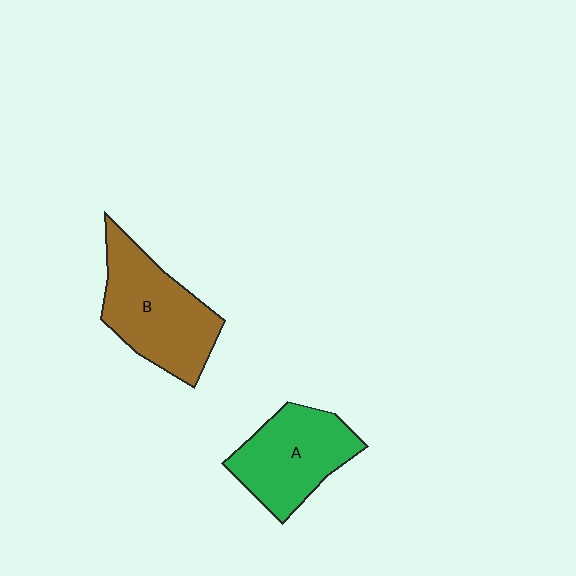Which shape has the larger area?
Shape B (brown).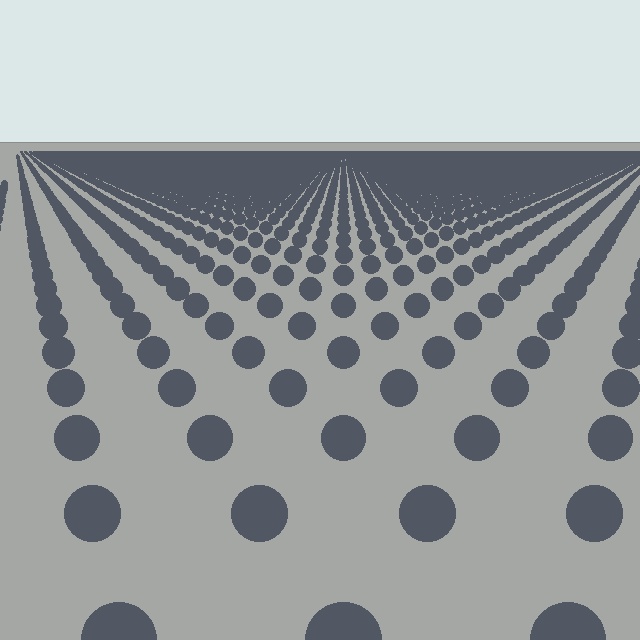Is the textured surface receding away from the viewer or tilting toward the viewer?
The surface is receding away from the viewer. Texture elements get smaller and denser toward the top.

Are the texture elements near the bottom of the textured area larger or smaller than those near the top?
Larger. Near the bottom, elements are closer to the viewer and appear at a bigger on-screen size.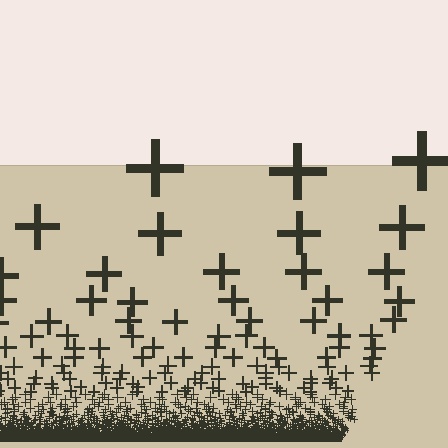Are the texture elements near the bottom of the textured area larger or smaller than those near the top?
Smaller. The gradient is inverted — elements near the bottom are smaller and denser.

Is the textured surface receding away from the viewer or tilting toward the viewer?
The surface appears to tilt toward the viewer. Texture elements get larger and sparser toward the top.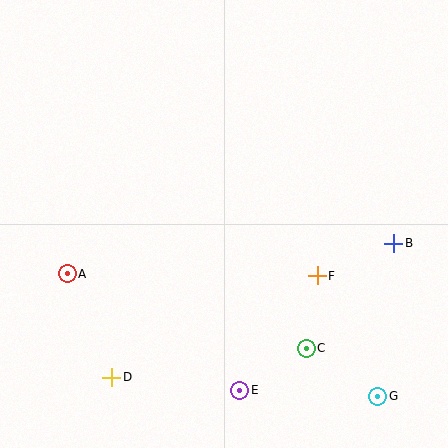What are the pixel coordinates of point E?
Point E is at (240, 390).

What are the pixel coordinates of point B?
Point B is at (394, 243).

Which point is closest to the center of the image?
Point F at (317, 276) is closest to the center.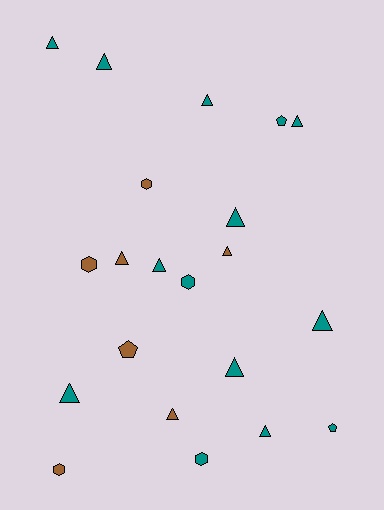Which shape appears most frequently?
Triangle, with 13 objects.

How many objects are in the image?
There are 21 objects.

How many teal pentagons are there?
There are 2 teal pentagons.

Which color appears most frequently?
Teal, with 14 objects.